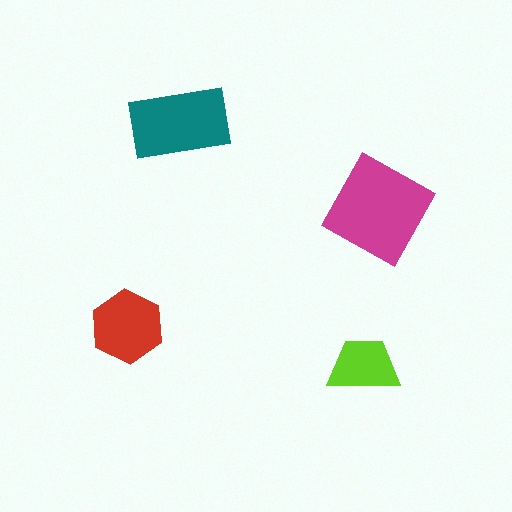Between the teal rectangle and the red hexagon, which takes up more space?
The teal rectangle.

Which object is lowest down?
The lime trapezoid is bottommost.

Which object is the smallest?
The lime trapezoid.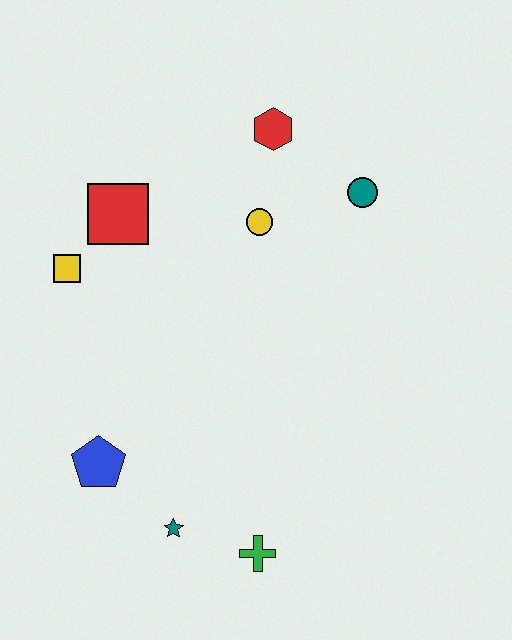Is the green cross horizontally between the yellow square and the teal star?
No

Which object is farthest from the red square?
The green cross is farthest from the red square.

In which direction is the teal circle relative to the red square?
The teal circle is to the right of the red square.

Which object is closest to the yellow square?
The red square is closest to the yellow square.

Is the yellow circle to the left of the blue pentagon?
No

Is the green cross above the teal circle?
No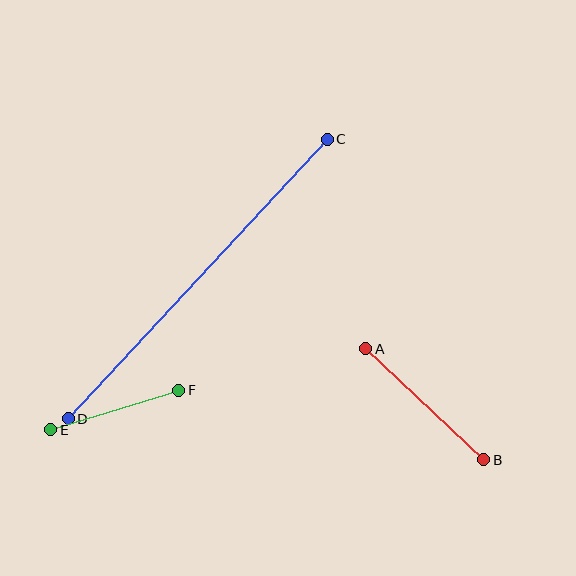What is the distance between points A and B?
The distance is approximately 162 pixels.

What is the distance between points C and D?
The distance is approximately 381 pixels.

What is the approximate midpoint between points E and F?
The midpoint is at approximately (115, 410) pixels.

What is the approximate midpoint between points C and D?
The midpoint is at approximately (198, 279) pixels.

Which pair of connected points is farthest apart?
Points C and D are farthest apart.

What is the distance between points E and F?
The distance is approximately 134 pixels.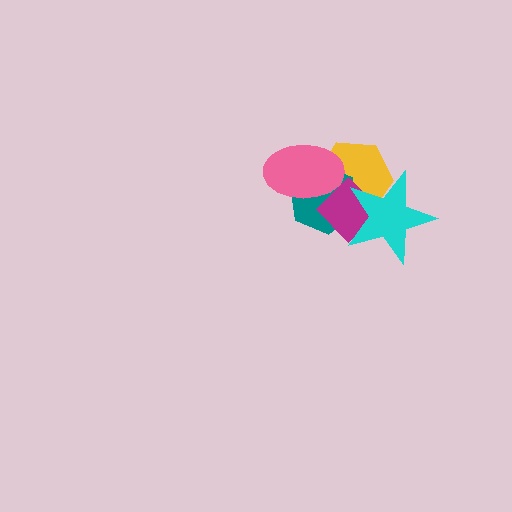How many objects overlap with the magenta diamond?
4 objects overlap with the magenta diamond.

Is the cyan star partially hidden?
No, no other shape covers it.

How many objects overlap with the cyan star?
3 objects overlap with the cyan star.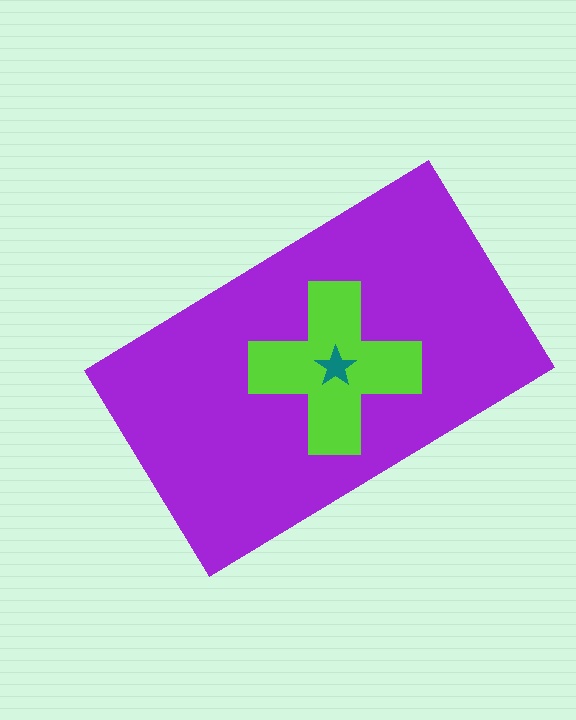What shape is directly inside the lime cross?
The teal star.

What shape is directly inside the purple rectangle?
The lime cross.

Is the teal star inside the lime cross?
Yes.